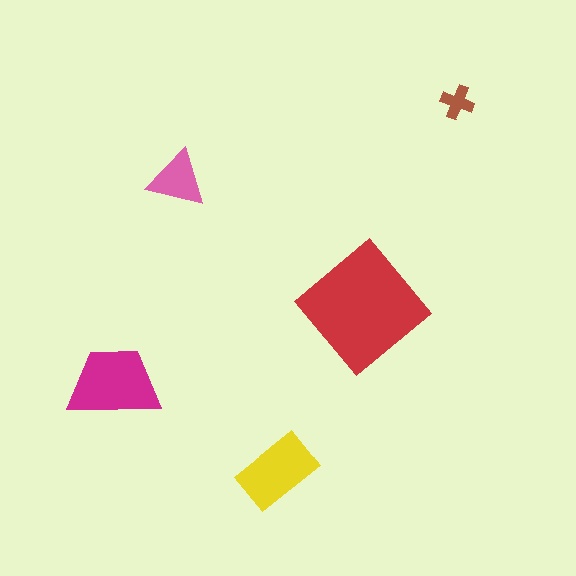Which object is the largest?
The red diamond.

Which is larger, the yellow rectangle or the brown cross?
The yellow rectangle.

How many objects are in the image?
There are 5 objects in the image.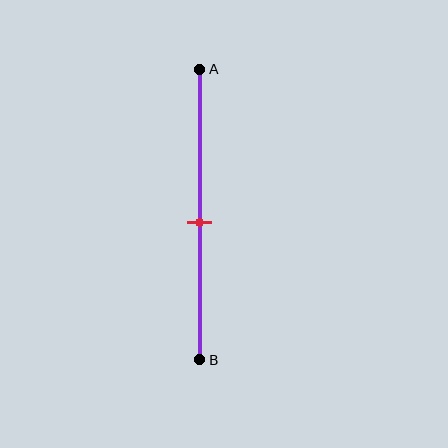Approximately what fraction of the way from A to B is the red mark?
The red mark is approximately 55% of the way from A to B.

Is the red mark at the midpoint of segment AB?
Yes, the mark is approximately at the midpoint.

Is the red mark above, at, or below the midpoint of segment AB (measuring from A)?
The red mark is approximately at the midpoint of segment AB.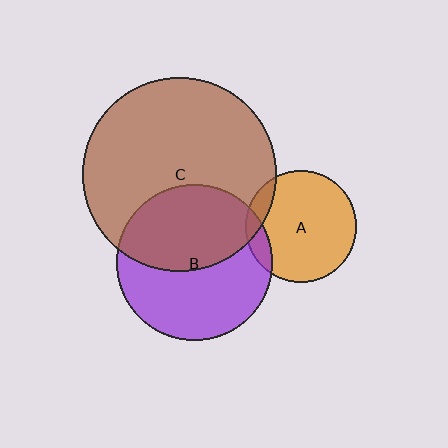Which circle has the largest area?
Circle C (brown).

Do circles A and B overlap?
Yes.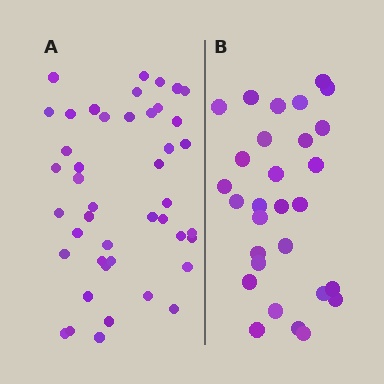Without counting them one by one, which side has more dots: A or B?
Region A (the left region) has more dots.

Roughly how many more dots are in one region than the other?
Region A has approximately 15 more dots than region B.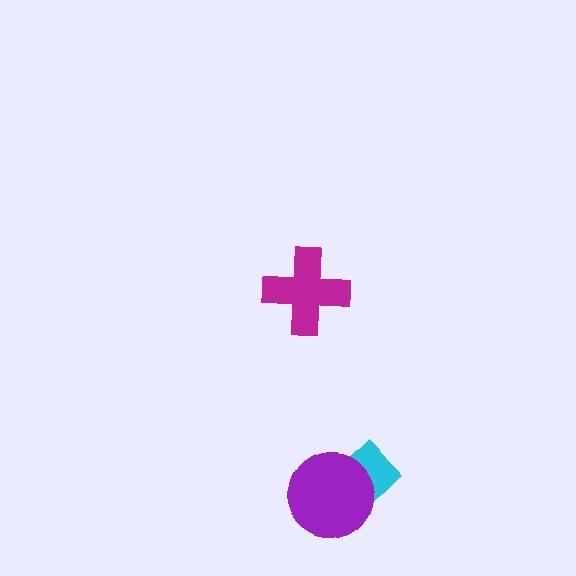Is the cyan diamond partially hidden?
Yes, it is partially covered by another shape.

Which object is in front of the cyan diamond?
The purple circle is in front of the cyan diamond.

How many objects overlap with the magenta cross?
0 objects overlap with the magenta cross.